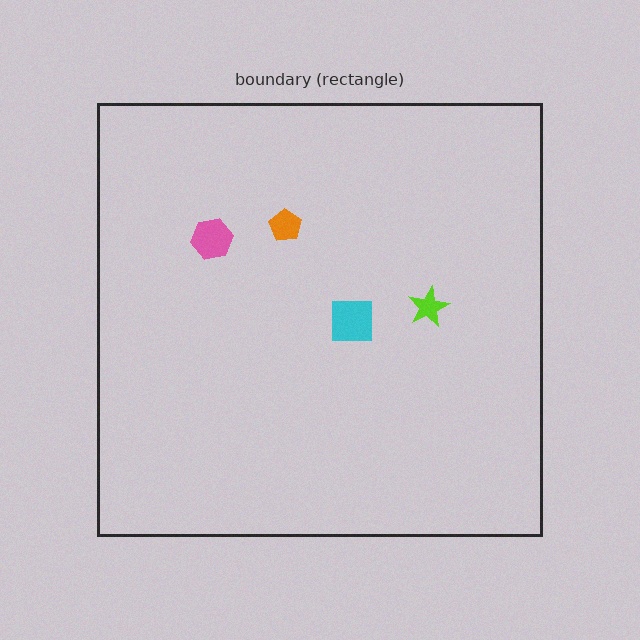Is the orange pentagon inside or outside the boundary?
Inside.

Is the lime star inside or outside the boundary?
Inside.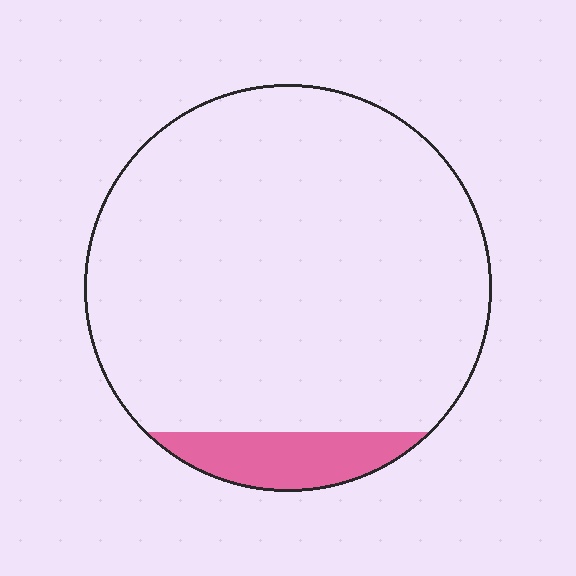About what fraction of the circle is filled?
About one tenth (1/10).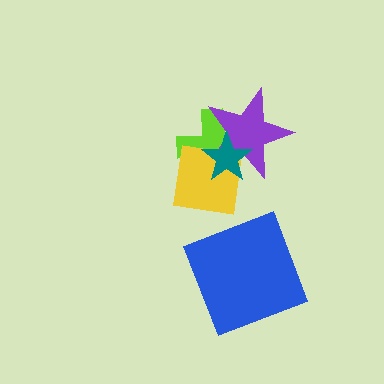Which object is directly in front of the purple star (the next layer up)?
The yellow square is directly in front of the purple star.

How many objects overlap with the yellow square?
3 objects overlap with the yellow square.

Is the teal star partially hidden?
No, no other shape covers it.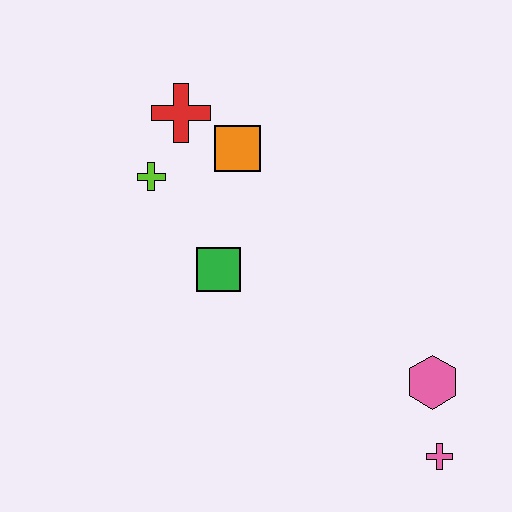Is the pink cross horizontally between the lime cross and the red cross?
No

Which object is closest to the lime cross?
The red cross is closest to the lime cross.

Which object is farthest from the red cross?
The pink cross is farthest from the red cross.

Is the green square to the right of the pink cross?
No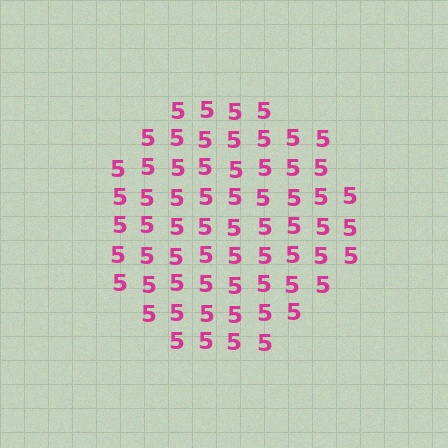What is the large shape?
The large shape is a circle.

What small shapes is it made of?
It is made of small digit 5's.